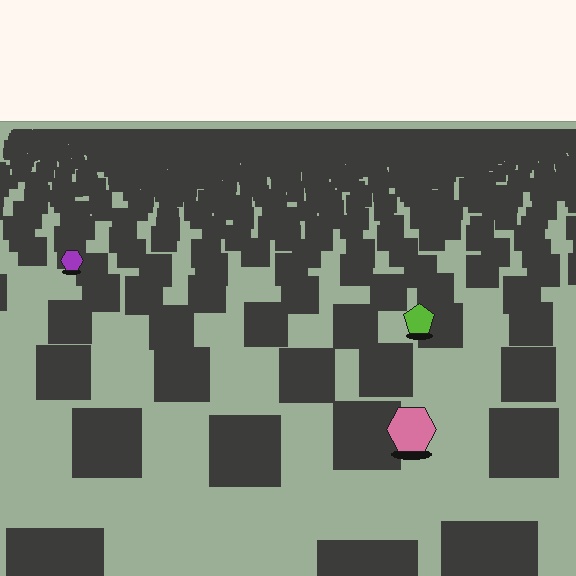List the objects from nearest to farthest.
From nearest to farthest: the pink hexagon, the lime pentagon, the purple hexagon.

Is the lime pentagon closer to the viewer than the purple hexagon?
Yes. The lime pentagon is closer — you can tell from the texture gradient: the ground texture is coarser near it.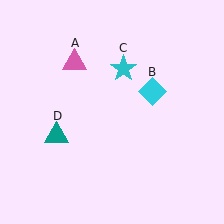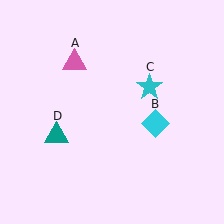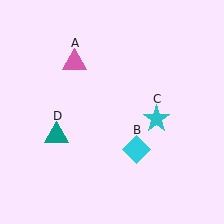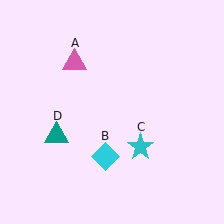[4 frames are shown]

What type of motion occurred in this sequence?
The cyan diamond (object B), cyan star (object C) rotated clockwise around the center of the scene.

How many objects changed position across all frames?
2 objects changed position: cyan diamond (object B), cyan star (object C).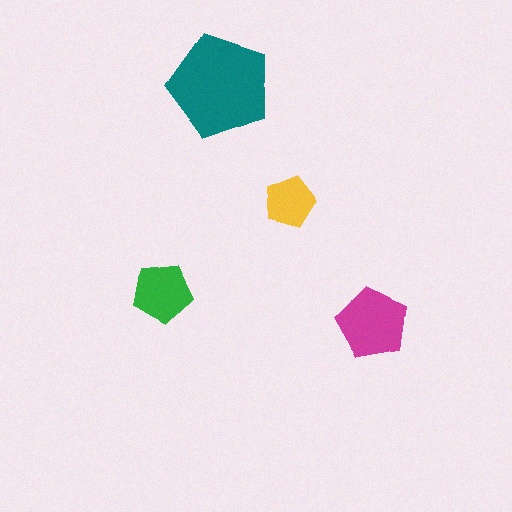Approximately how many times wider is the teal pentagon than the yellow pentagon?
About 2 times wider.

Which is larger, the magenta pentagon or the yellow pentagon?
The magenta one.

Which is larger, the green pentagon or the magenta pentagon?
The magenta one.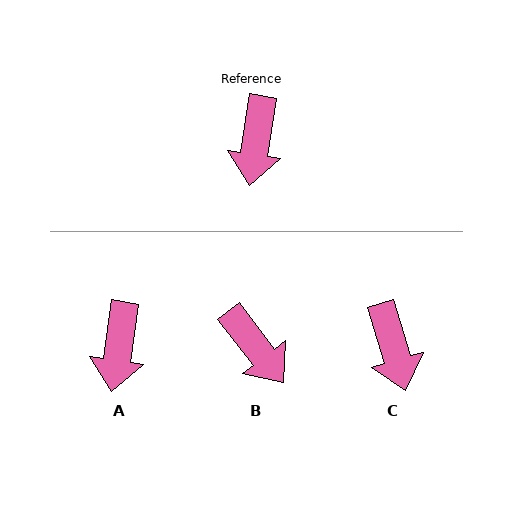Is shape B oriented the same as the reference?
No, it is off by about 46 degrees.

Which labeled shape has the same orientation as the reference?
A.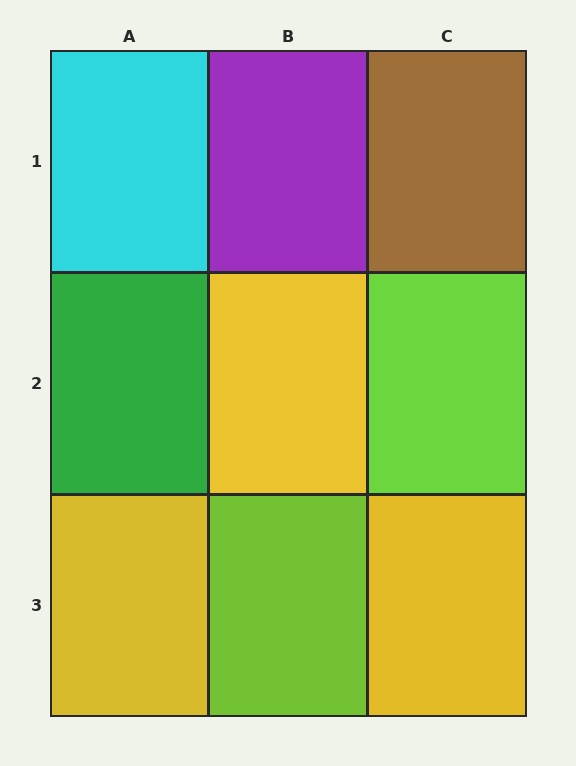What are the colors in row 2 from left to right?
Green, yellow, lime.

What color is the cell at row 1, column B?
Purple.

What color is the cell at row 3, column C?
Yellow.